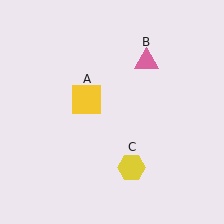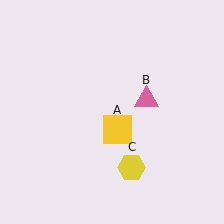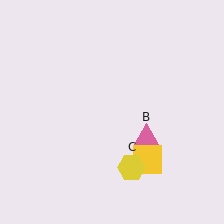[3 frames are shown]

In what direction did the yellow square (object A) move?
The yellow square (object A) moved down and to the right.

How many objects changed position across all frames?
2 objects changed position: yellow square (object A), pink triangle (object B).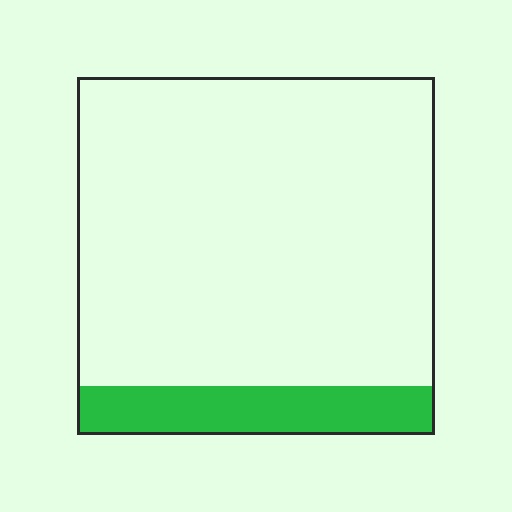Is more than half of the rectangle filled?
No.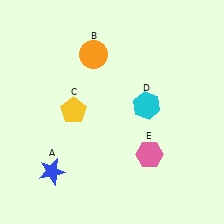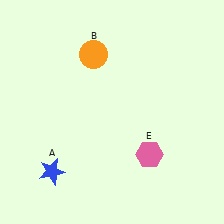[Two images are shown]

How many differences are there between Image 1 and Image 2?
There are 2 differences between the two images.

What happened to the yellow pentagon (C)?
The yellow pentagon (C) was removed in Image 2. It was in the top-left area of Image 1.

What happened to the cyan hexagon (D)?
The cyan hexagon (D) was removed in Image 2. It was in the top-right area of Image 1.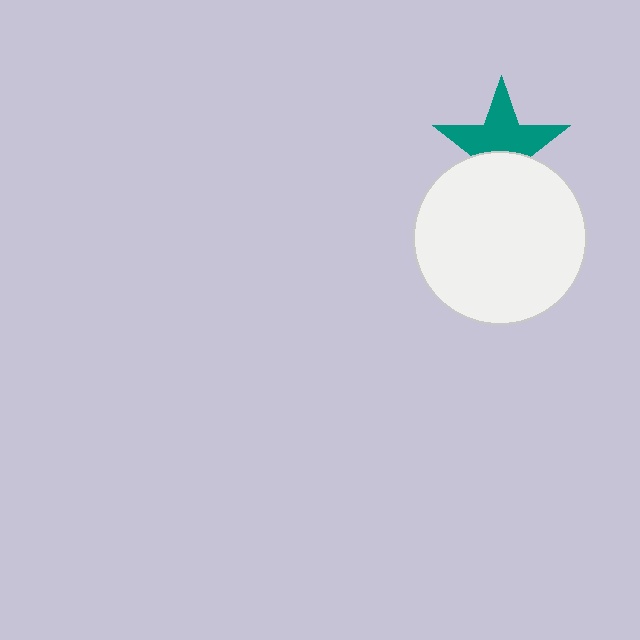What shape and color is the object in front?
The object in front is a white circle.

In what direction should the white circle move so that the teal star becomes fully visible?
The white circle should move down. That is the shortest direction to clear the overlap and leave the teal star fully visible.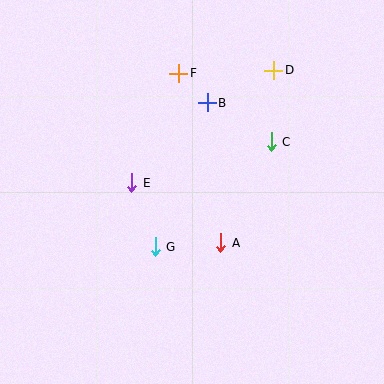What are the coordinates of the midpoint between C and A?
The midpoint between C and A is at (246, 192).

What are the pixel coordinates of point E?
Point E is at (132, 183).